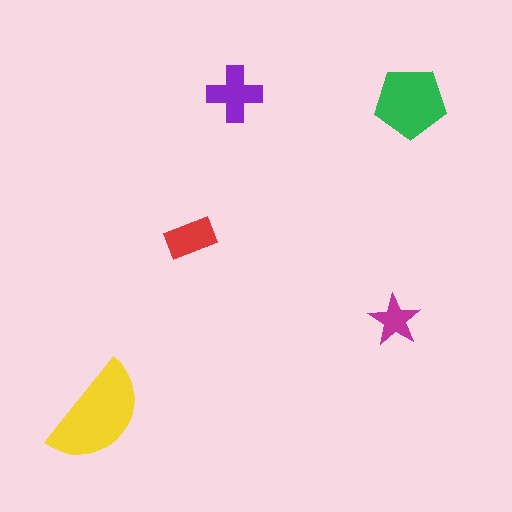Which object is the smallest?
The magenta star.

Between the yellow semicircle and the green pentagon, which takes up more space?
The yellow semicircle.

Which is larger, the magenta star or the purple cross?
The purple cross.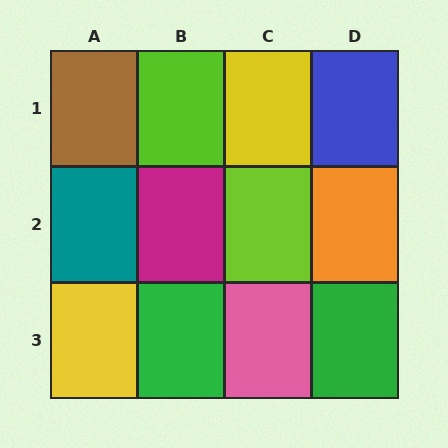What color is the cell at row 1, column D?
Blue.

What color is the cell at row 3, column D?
Green.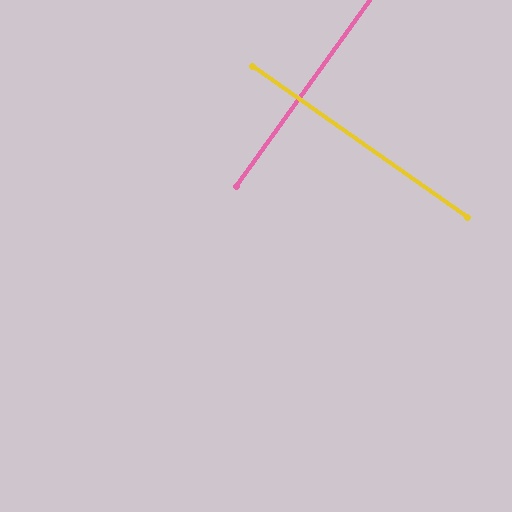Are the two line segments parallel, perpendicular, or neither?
Perpendicular — they meet at approximately 90°.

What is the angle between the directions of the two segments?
Approximately 90 degrees.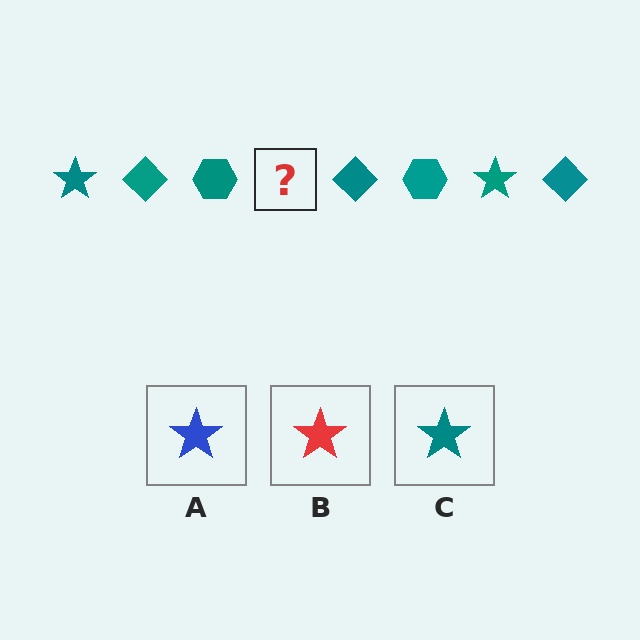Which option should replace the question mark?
Option C.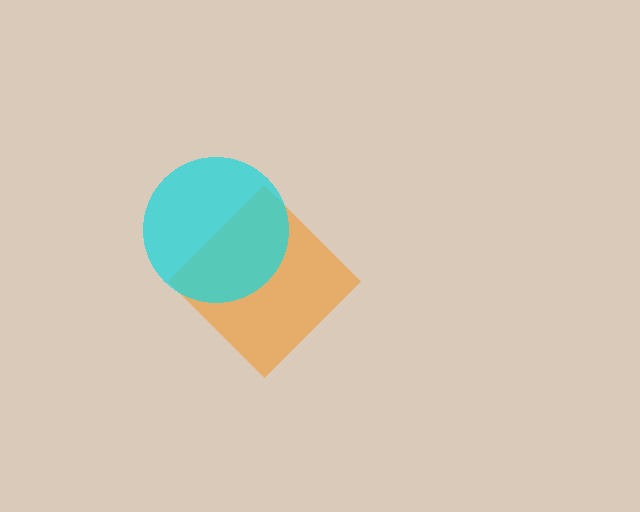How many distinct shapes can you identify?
There are 2 distinct shapes: an orange diamond, a cyan circle.